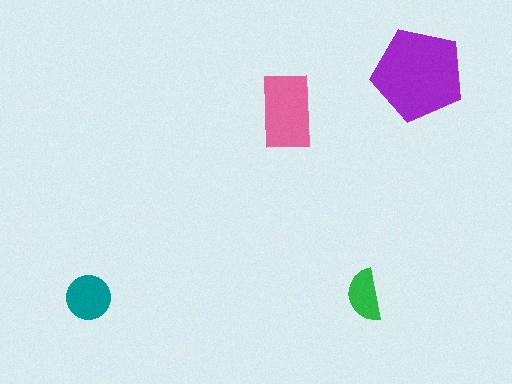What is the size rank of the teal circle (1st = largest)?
3rd.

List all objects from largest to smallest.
The purple pentagon, the pink rectangle, the teal circle, the green semicircle.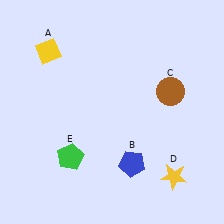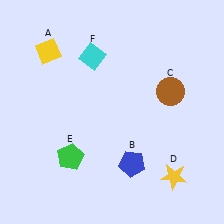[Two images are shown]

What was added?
A cyan diamond (F) was added in Image 2.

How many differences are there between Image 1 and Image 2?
There is 1 difference between the two images.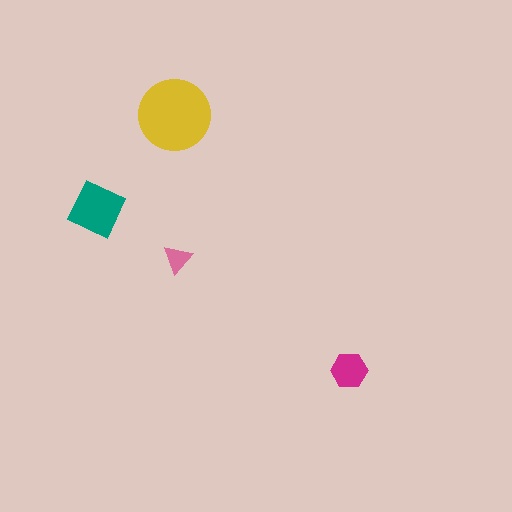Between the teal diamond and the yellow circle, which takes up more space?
The yellow circle.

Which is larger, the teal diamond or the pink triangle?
The teal diamond.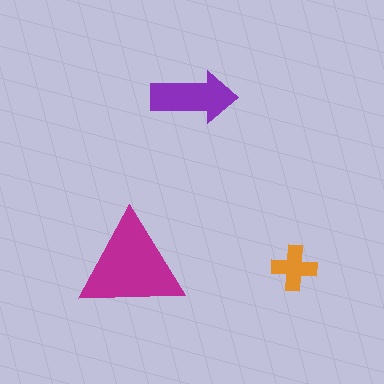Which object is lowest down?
The orange cross is bottommost.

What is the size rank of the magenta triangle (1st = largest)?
1st.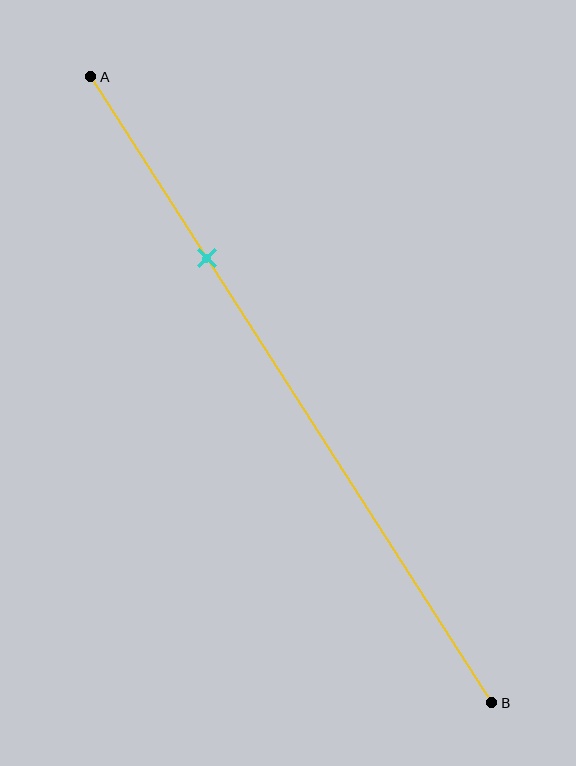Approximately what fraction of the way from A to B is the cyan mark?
The cyan mark is approximately 30% of the way from A to B.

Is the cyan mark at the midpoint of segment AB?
No, the mark is at about 30% from A, not at the 50% midpoint.